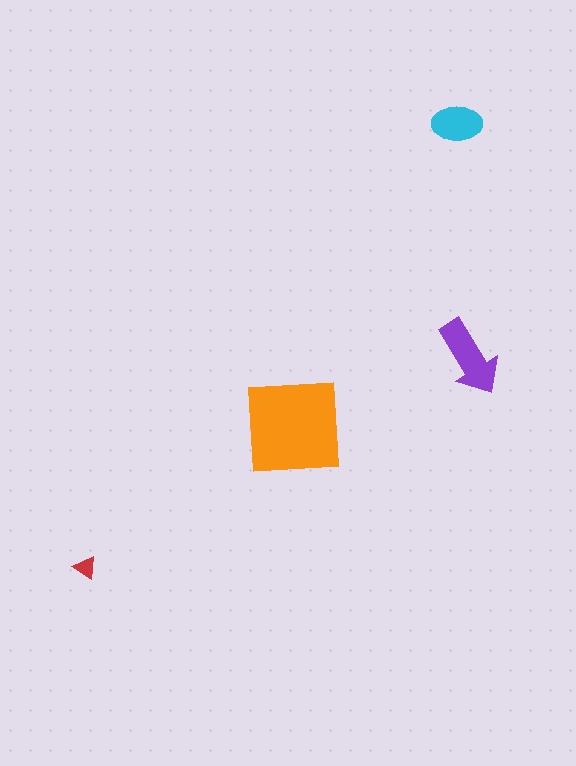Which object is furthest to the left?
The red triangle is leftmost.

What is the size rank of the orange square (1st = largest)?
1st.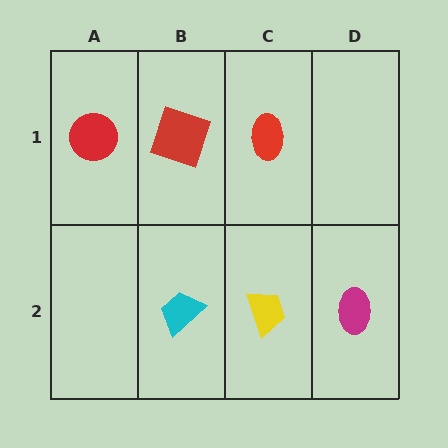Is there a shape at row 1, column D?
No, that cell is empty.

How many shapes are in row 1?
3 shapes.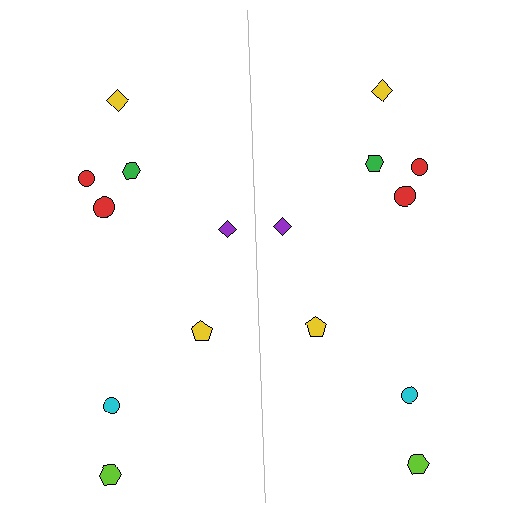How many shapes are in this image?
There are 16 shapes in this image.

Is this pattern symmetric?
Yes, this pattern has bilateral (reflection) symmetry.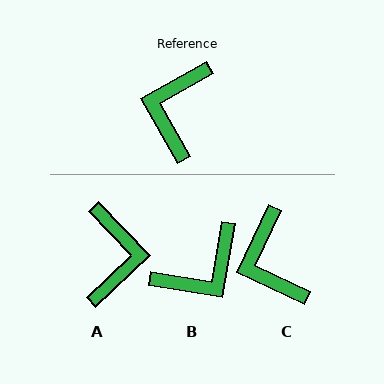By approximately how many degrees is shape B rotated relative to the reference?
Approximately 141 degrees counter-clockwise.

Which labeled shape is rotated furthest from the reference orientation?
A, about 166 degrees away.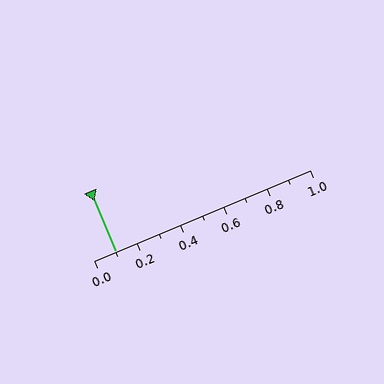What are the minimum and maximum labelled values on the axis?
The axis runs from 0.0 to 1.0.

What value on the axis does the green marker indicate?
The marker indicates approximately 0.1.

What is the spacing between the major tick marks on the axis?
The major ticks are spaced 0.2 apart.